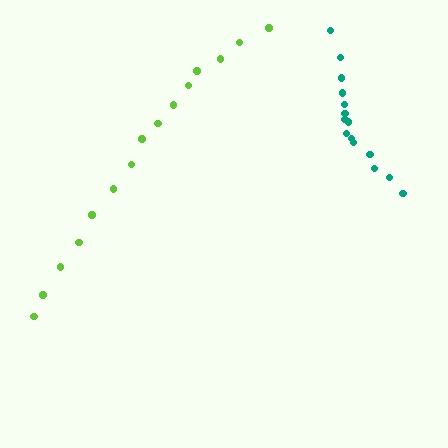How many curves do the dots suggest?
There are 2 distinct paths.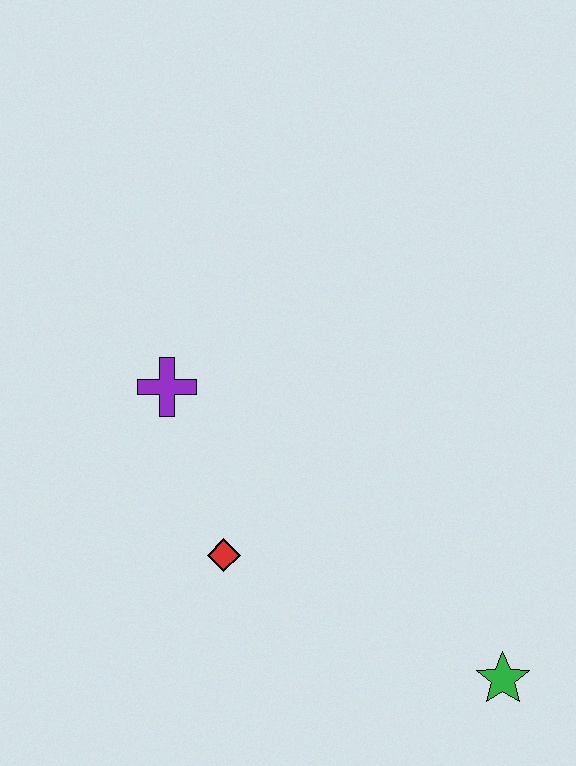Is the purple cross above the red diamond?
Yes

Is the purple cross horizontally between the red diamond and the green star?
No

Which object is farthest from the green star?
The purple cross is farthest from the green star.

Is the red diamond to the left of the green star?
Yes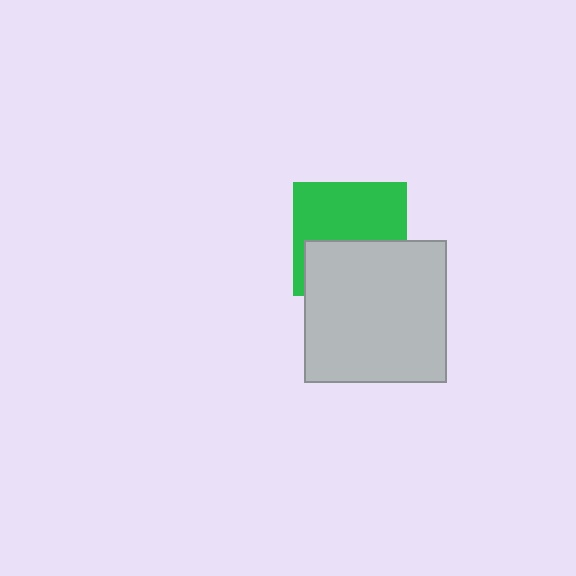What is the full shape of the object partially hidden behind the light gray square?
The partially hidden object is a green square.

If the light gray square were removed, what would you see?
You would see the complete green square.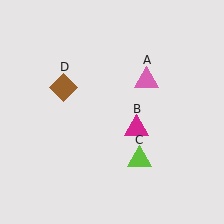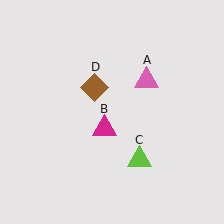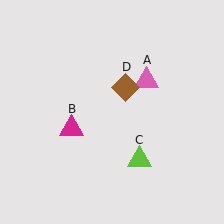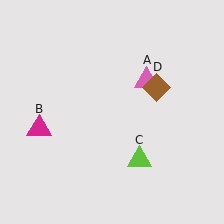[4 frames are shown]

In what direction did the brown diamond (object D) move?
The brown diamond (object D) moved right.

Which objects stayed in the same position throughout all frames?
Pink triangle (object A) and lime triangle (object C) remained stationary.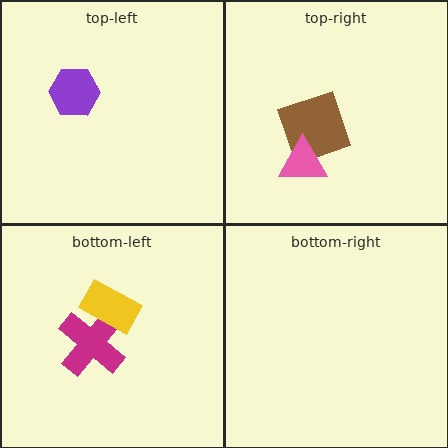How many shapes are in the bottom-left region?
2.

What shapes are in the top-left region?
The purple hexagon.